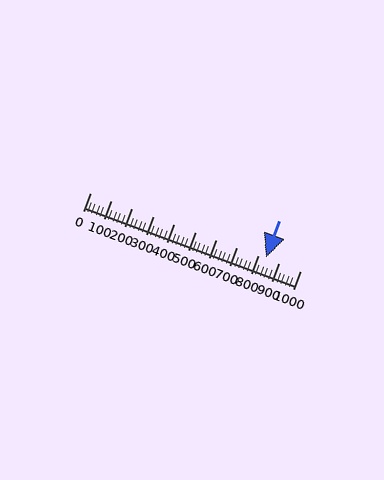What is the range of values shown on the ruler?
The ruler shows values from 0 to 1000.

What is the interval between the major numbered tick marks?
The major tick marks are spaced 100 units apart.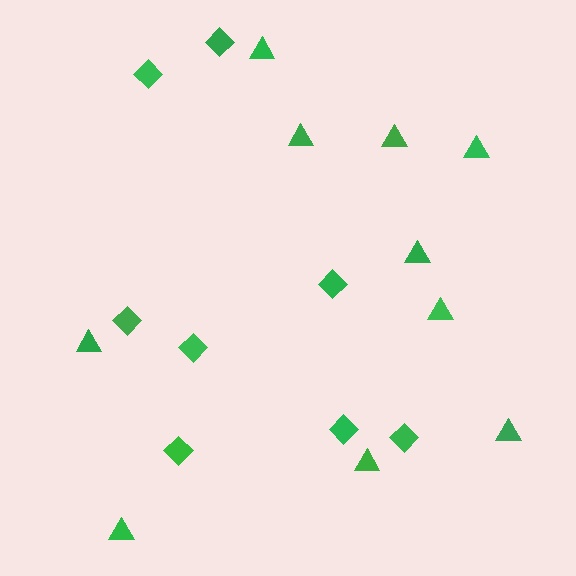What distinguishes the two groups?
There are 2 groups: one group of diamonds (8) and one group of triangles (10).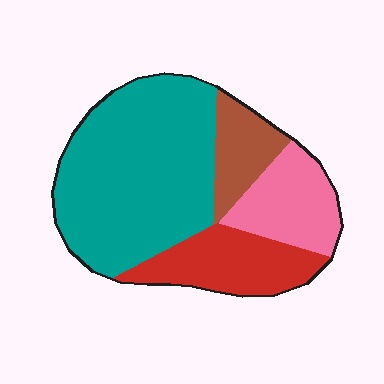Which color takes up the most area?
Teal, at roughly 55%.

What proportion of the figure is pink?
Pink takes up about one sixth (1/6) of the figure.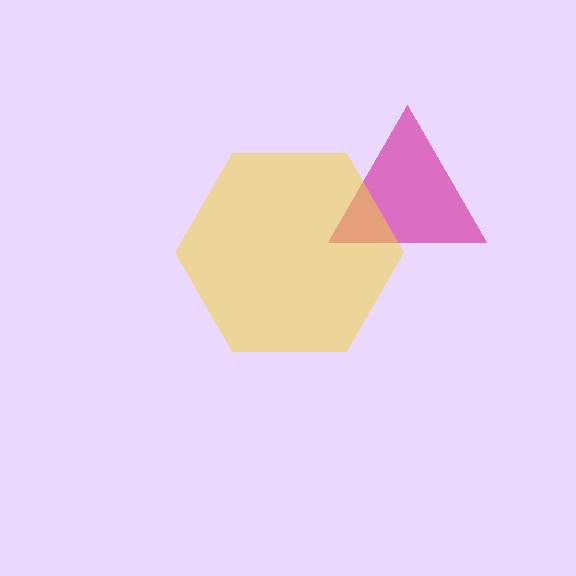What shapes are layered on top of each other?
The layered shapes are: a magenta triangle, a yellow hexagon.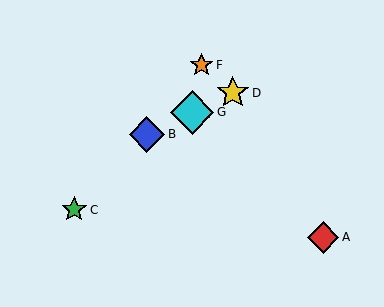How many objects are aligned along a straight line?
4 objects (B, D, E, G) are aligned along a straight line.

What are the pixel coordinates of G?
Object G is at (192, 112).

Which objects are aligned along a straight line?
Objects B, D, E, G are aligned along a straight line.